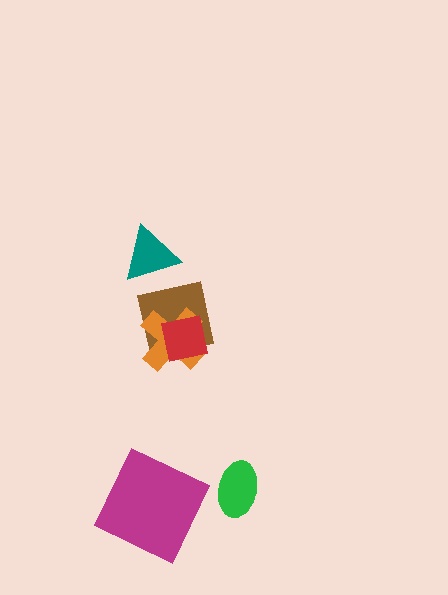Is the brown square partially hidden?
Yes, it is partially covered by another shape.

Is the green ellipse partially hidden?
No, no other shape covers it.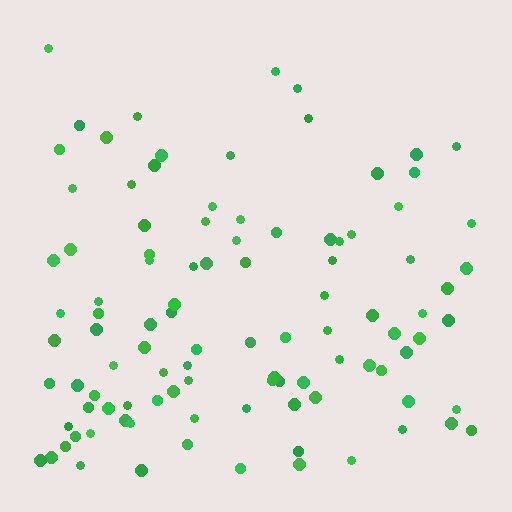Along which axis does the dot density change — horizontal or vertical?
Vertical.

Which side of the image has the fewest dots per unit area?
The top.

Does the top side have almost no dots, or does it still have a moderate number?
Still a moderate number, just noticeably fewer than the bottom.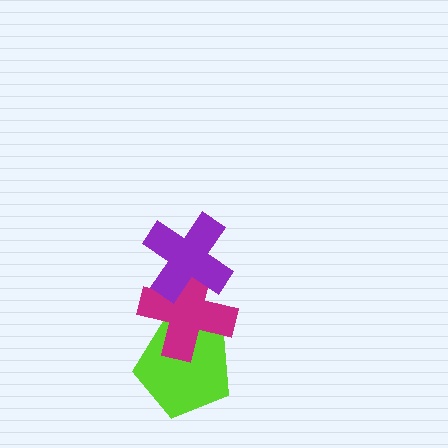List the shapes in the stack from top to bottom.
From top to bottom: the purple cross, the magenta cross, the lime pentagon.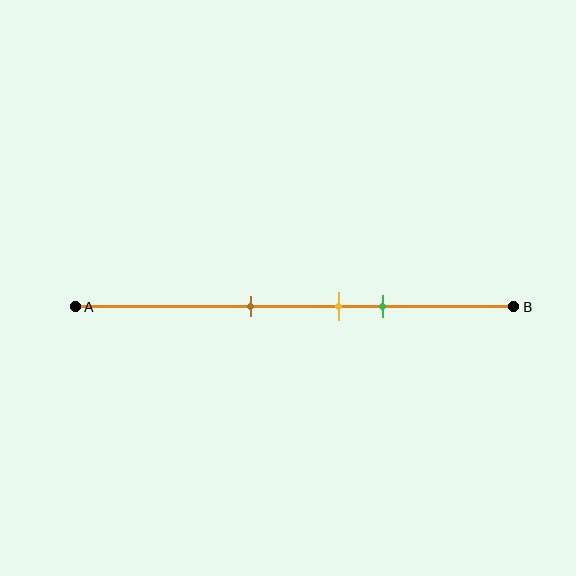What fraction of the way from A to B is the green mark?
The green mark is approximately 70% (0.7) of the way from A to B.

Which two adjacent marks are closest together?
The yellow and green marks are the closest adjacent pair.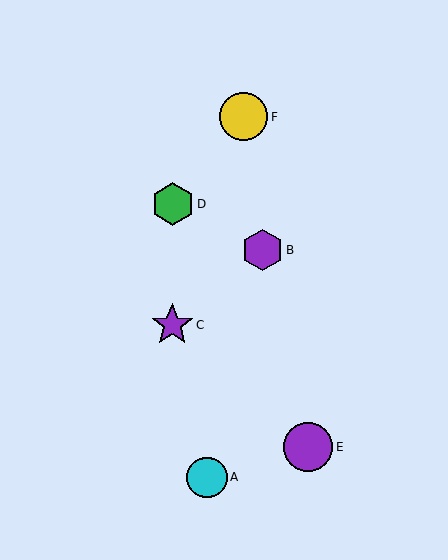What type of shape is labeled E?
Shape E is a purple circle.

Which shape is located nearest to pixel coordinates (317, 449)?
The purple circle (labeled E) at (308, 447) is nearest to that location.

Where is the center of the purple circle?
The center of the purple circle is at (308, 447).